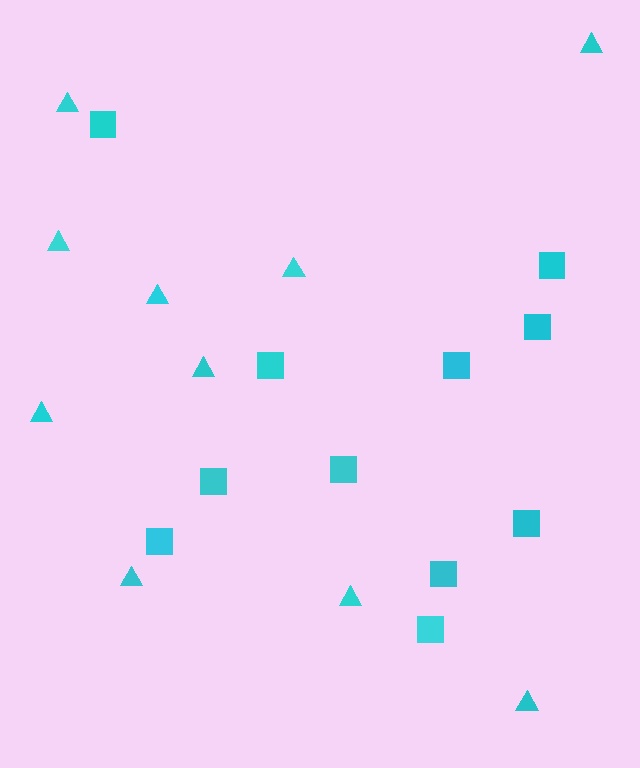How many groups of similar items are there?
There are 2 groups: one group of squares (11) and one group of triangles (10).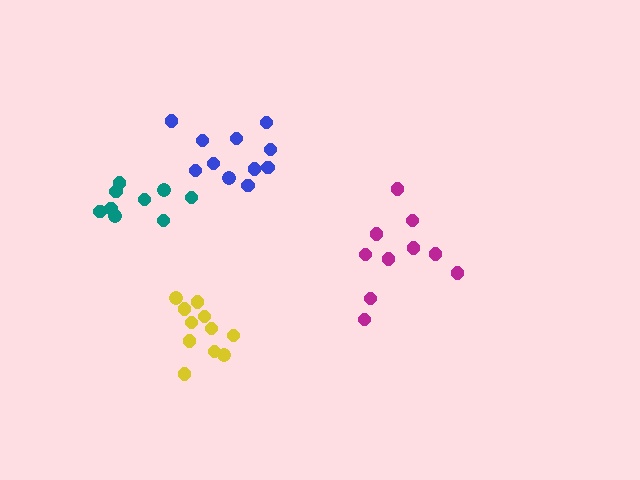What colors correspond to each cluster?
The clusters are colored: teal, blue, yellow, magenta.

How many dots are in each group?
Group 1: 9 dots, Group 2: 11 dots, Group 3: 11 dots, Group 4: 10 dots (41 total).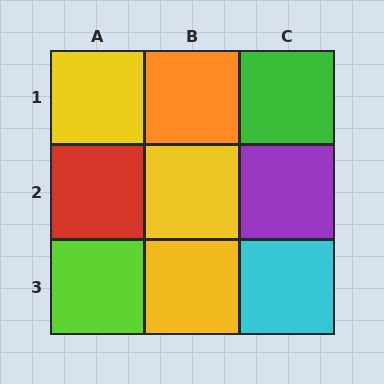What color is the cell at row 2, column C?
Purple.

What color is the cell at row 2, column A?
Red.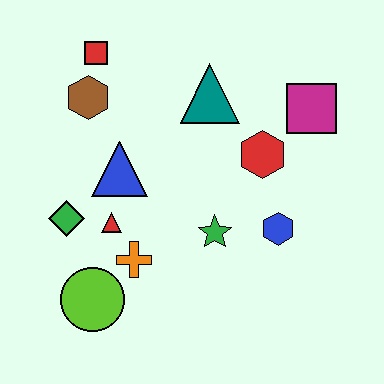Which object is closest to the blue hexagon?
The green star is closest to the blue hexagon.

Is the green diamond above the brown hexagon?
No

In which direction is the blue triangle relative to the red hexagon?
The blue triangle is to the left of the red hexagon.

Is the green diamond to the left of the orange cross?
Yes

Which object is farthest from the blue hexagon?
The red square is farthest from the blue hexagon.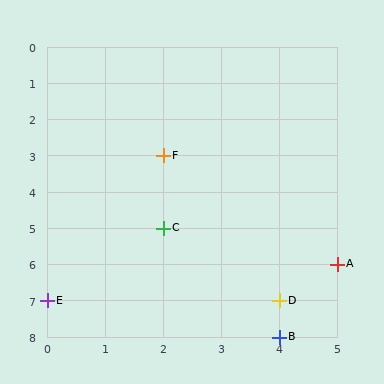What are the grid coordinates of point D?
Point D is at grid coordinates (4, 7).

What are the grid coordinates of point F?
Point F is at grid coordinates (2, 3).